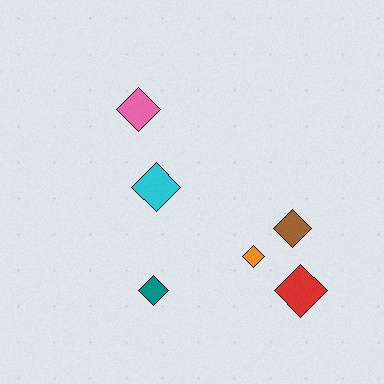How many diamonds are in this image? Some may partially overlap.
There are 6 diamonds.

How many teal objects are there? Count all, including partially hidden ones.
There is 1 teal object.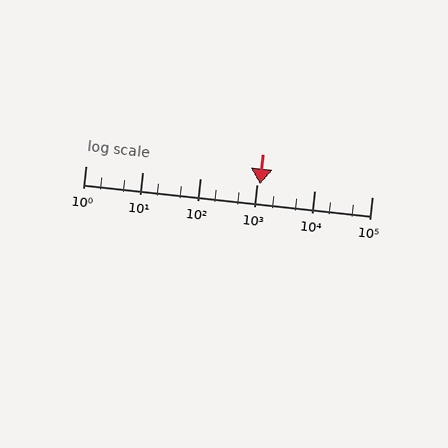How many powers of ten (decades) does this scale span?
The scale spans 5 decades, from 1 to 100000.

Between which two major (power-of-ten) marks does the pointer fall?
The pointer is between 1000 and 10000.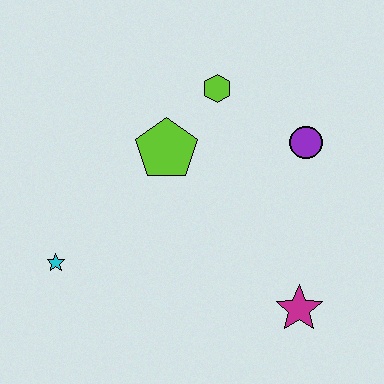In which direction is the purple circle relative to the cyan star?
The purple circle is to the right of the cyan star.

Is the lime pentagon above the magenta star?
Yes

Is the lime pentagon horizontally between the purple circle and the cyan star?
Yes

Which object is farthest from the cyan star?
The purple circle is farthest from the cyan star.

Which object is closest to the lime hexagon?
The lime pentagon is closest to the lime hexagon.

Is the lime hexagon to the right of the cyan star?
Yes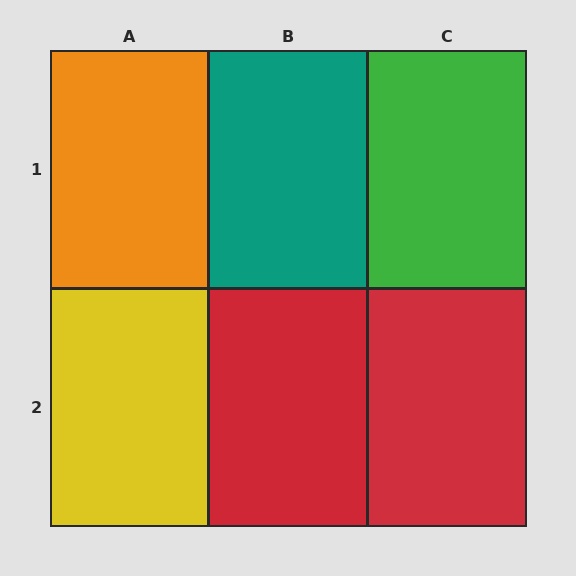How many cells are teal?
1 cell is teal.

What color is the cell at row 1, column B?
Teal.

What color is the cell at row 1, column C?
Green.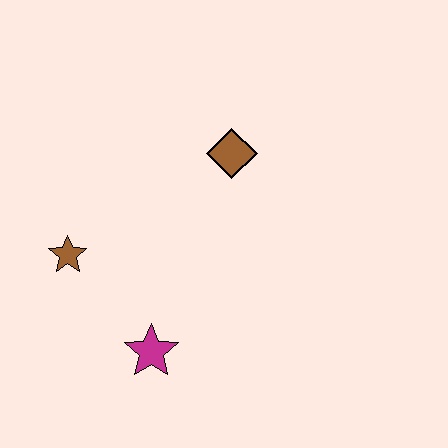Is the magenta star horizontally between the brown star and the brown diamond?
Yes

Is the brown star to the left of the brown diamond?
Yes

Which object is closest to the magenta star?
The brown star is closest to the magenta star.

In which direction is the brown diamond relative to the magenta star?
The brown diamond is above the magenta star.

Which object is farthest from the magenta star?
The brown diamond is farthest from the magenta star.